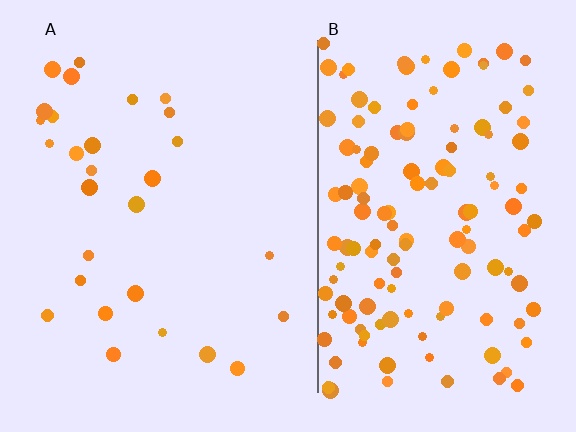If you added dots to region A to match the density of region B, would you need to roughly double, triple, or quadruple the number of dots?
Approximately quadruple.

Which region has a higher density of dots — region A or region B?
B (the right).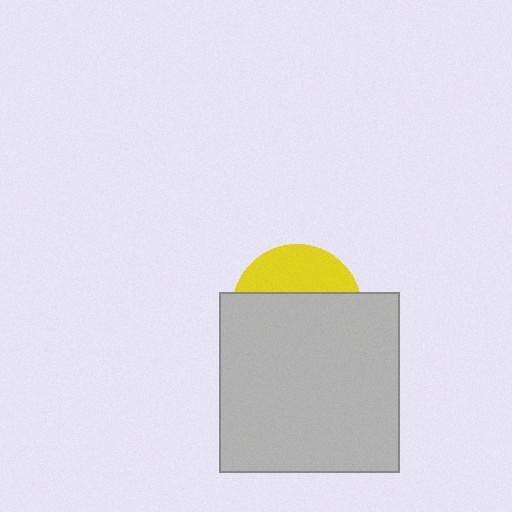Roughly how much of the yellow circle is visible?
A small part of it is visible (roughly 33%).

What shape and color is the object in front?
The object in front is a light gray square.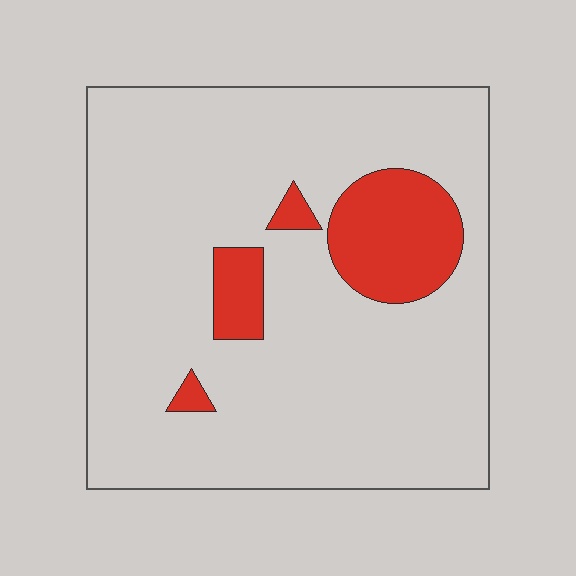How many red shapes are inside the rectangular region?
4.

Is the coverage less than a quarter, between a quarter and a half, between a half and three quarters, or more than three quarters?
Less than a quarter.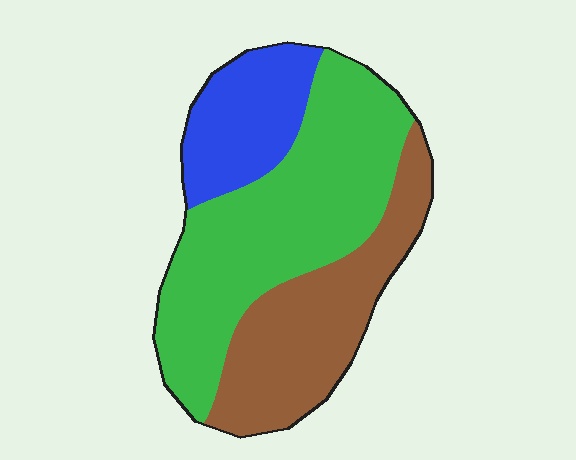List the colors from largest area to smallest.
From largest to smallest: green, brown, blue.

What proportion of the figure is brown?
Brown covers around 30% of the figure.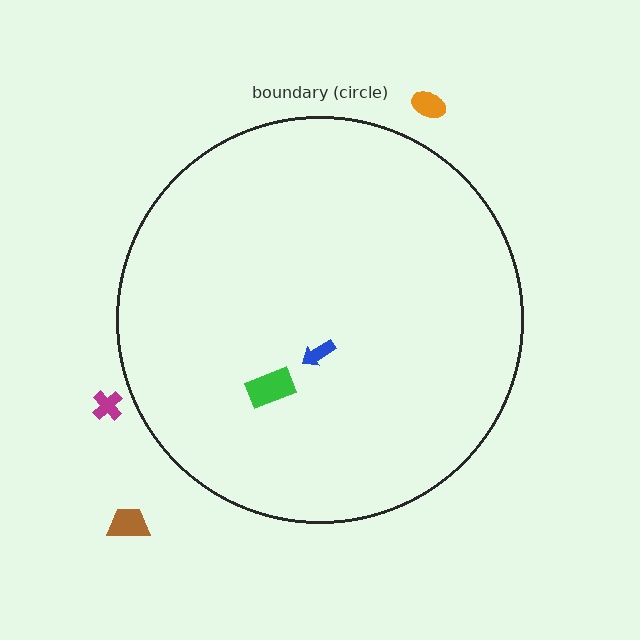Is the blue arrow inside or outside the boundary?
Inside.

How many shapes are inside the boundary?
2 inside, 3 outside.